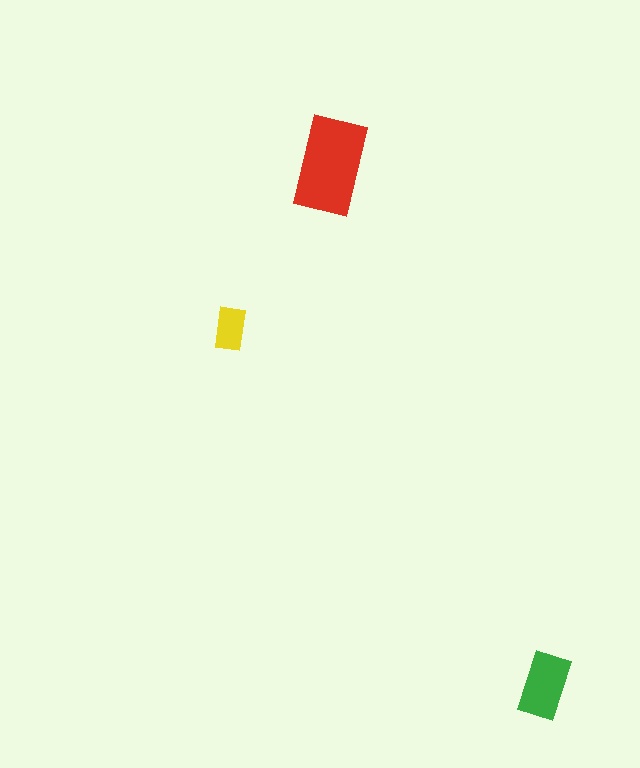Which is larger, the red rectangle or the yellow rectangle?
The red one.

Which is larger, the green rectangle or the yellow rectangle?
The green one.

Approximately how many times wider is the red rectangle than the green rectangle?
About 1.5 times wider.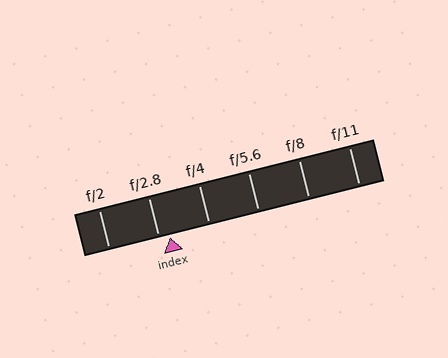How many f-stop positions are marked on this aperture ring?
There are 6 f-stop positions marked.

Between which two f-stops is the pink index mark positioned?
The index mark is between f/2.8 and f/4.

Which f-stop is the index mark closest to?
The index mark is closest to f/2.8.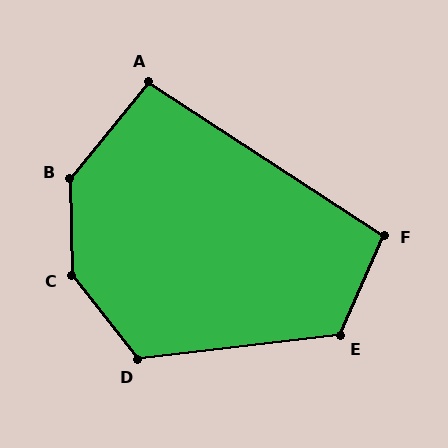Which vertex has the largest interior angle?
C, at approximately 143 degrees.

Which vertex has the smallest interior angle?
A, at approximately 96 degrees.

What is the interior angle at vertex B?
Approximately 140 degrees (obtuse).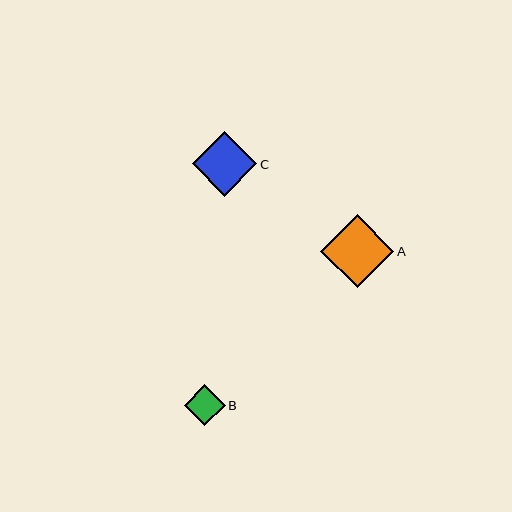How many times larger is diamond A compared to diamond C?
Diamond A is approximately 1.1 times the size of diamond C.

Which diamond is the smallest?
Diamond B is the smallest with a size of approximately 41 pixels.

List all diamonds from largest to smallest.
From largest to smallest: A, C, B.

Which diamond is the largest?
Diamond A is the largest with a size of approximately 73 pixels.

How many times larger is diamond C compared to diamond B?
Diamond C is approximately 1.6 times the size of diamond B.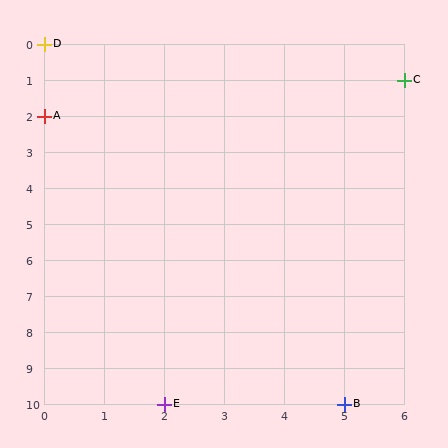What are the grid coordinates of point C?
Point C is at grid coordinates (6, 1).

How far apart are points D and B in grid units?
Points D and B are 5 columns and 10 rows apart (about 11.2 grid units diagonally).